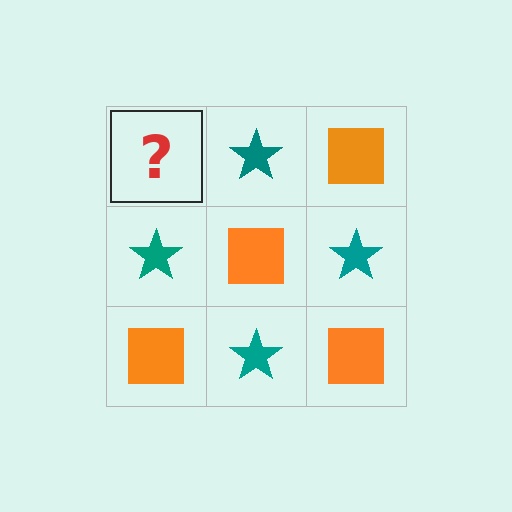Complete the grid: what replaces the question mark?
The question mark should be replaced with an orange square.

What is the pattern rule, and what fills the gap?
The rule is that it alternates orange square and teal star in a checkerboard pattern. The gap should be filled with an orange square.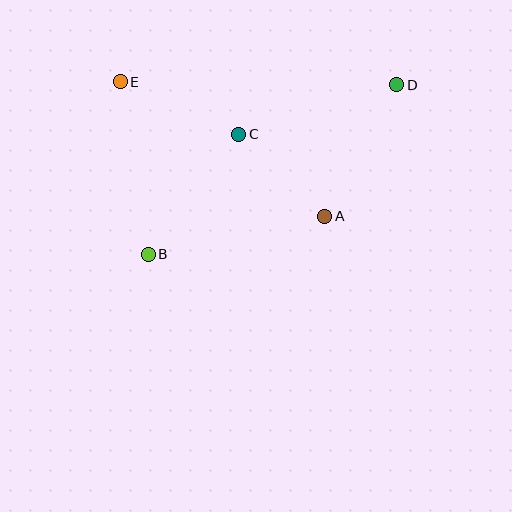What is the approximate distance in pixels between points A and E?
The distance between A and E is approximately 245 pixels.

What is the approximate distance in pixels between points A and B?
The distance between A and B is approximately 180 pixels.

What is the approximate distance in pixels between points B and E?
The distance between B and E is approximately 175 pixels.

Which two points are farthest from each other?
Points B and D are farthest from each other.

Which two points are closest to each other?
Points A and C are closest to each other.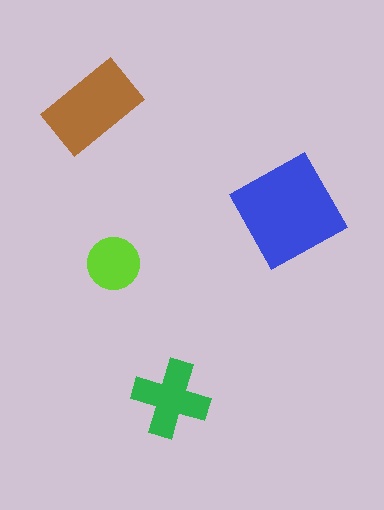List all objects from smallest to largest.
The lime circle, the green cross, the brown rectangle, the blue square.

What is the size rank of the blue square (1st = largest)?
1st.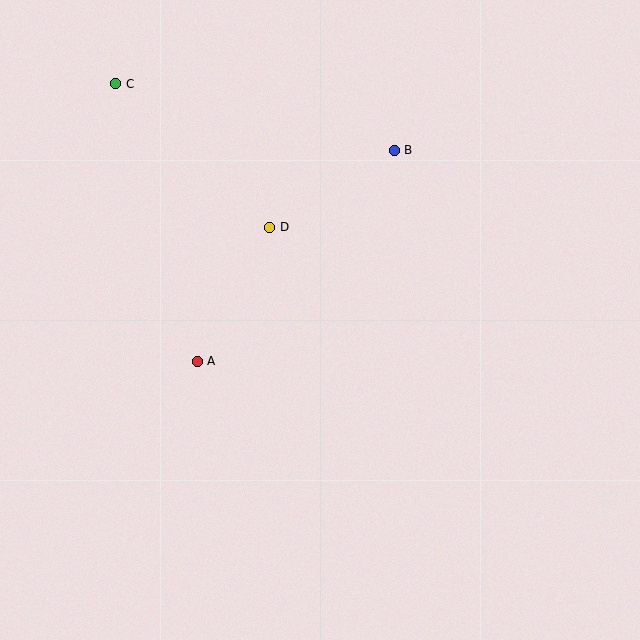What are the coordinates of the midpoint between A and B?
The midpoint between A and B is at (296, 256).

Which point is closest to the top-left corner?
Point C is closest to the top-left corner.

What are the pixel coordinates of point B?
Point B is at (394, 150).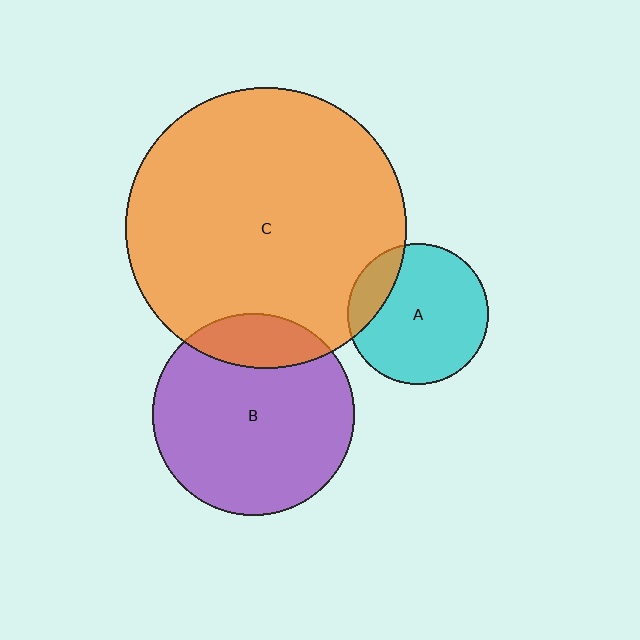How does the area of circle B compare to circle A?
Approximately 2.0 times.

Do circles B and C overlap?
Yes.